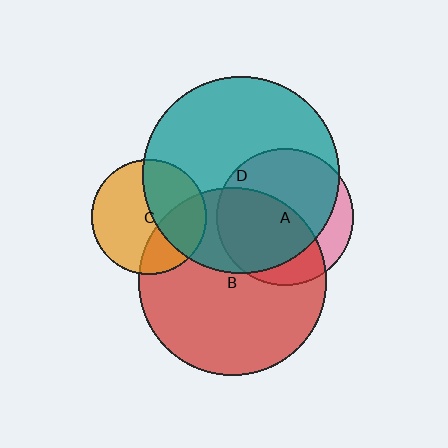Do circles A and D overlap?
Yes.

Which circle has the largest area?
Circle D (teal).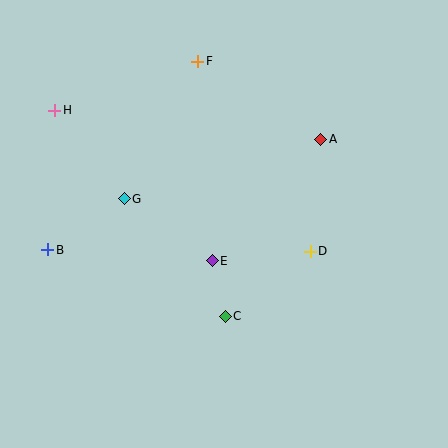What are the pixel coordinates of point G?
Point G is at (124, 199).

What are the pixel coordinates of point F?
Point F is at (198, 61).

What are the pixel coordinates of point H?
Point H is at (55, 110).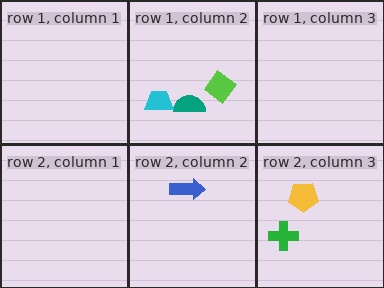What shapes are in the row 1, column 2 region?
The lime diamond, the teal semicircle, the cyan trapezoid.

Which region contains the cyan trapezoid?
The row 1, column 2 region.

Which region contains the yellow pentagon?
The row 2, column 3 region.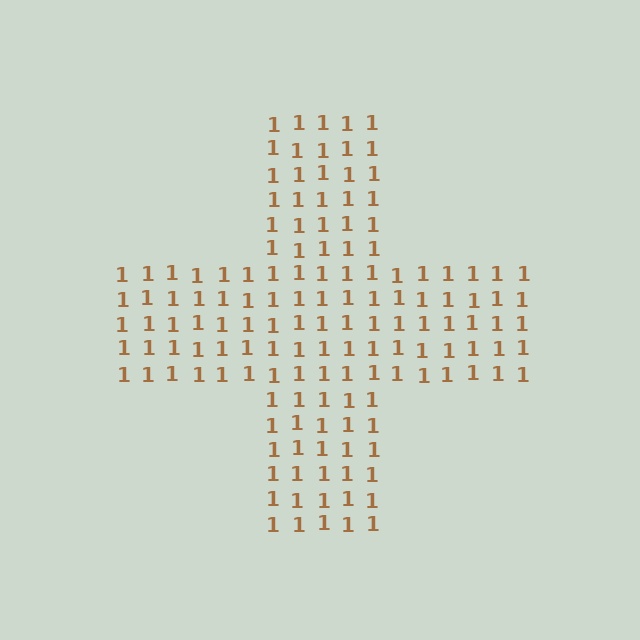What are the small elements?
The small elements are digit 1's.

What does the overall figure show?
The overall figure shows a cross.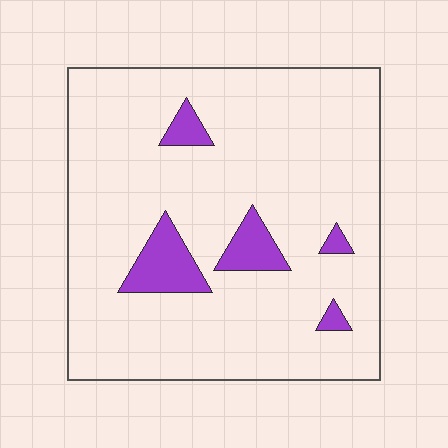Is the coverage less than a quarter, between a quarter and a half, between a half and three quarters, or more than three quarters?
Less than a quarter.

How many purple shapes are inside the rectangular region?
5.